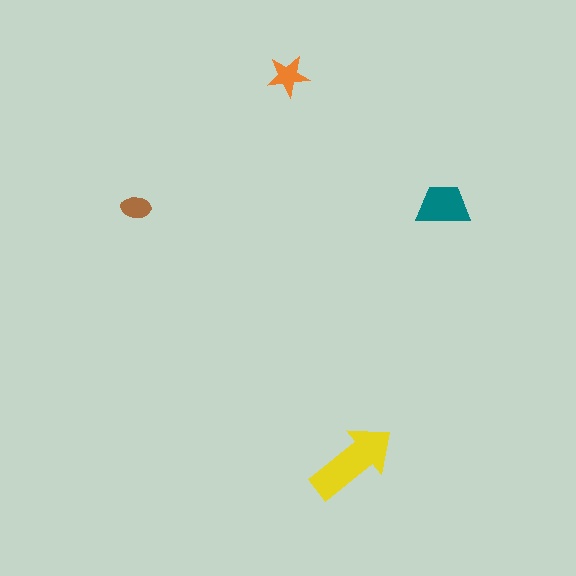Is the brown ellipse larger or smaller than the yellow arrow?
Smaller.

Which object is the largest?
The yellow arrow.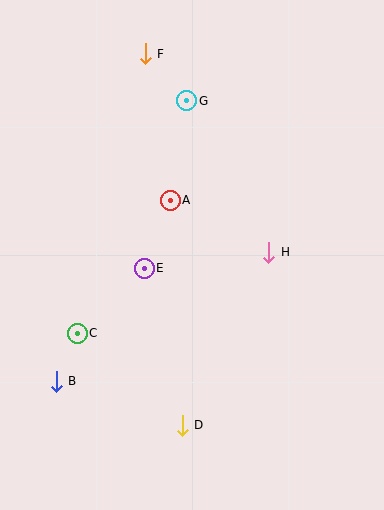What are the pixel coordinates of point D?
Point D is at (182, 425).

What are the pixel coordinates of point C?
Point C is at (77, 333).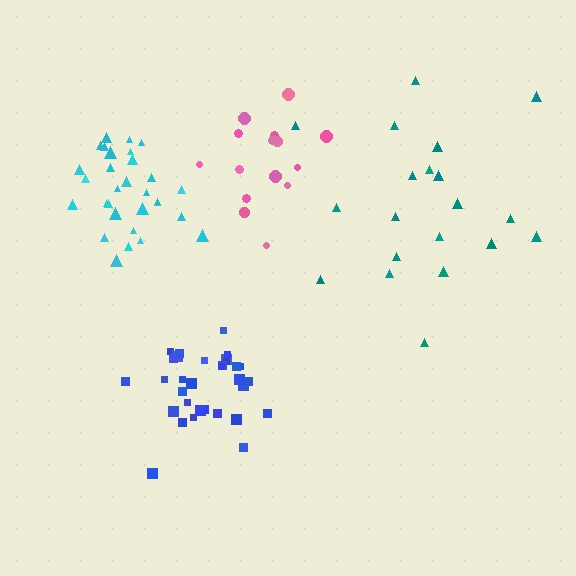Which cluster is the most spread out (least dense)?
Teal.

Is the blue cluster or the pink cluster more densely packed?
Blue.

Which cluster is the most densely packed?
Blue.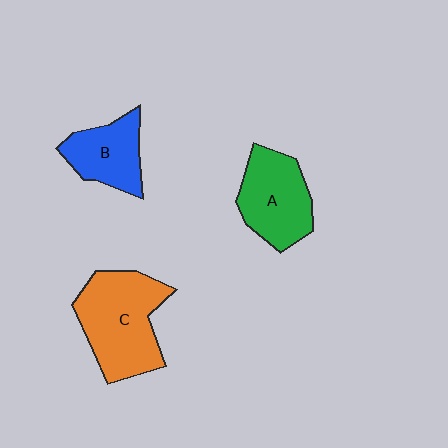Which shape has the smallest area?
Shape B (blue).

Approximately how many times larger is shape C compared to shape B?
Approximately 1.7 times.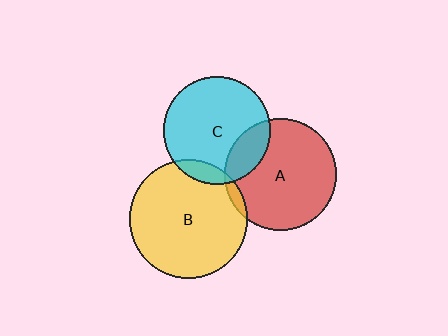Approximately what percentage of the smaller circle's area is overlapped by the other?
Approximately 5%.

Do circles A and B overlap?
Yes.